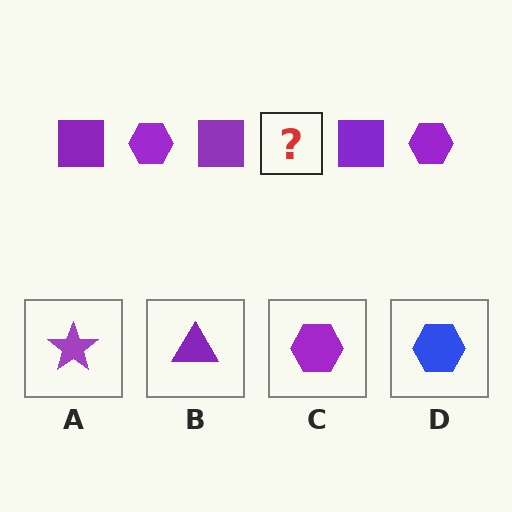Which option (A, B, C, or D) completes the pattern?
C.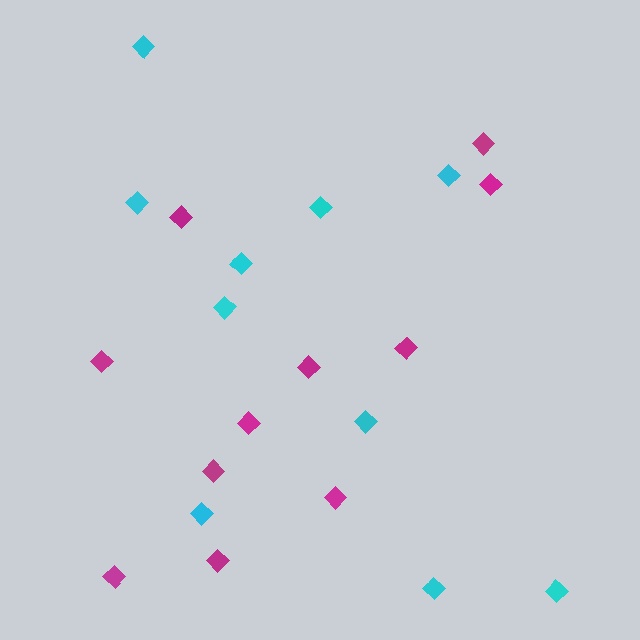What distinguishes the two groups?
There are 2 groups: one group of cyan diamonds (10) and one group of magenta diamonds (11).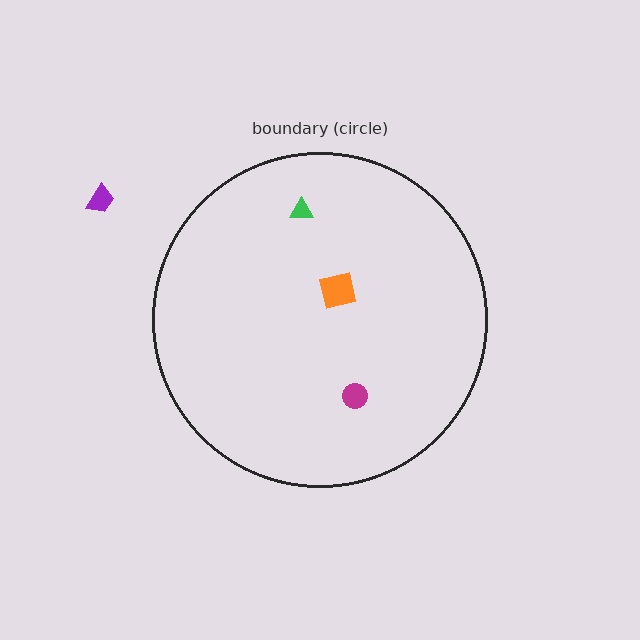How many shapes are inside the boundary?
3 inside, 1 outside.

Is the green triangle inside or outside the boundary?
Inside.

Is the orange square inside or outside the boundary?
Inside.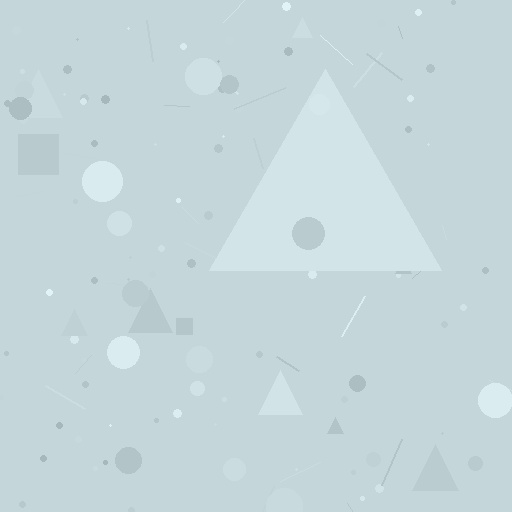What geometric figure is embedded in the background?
A triangle is embedded in the background.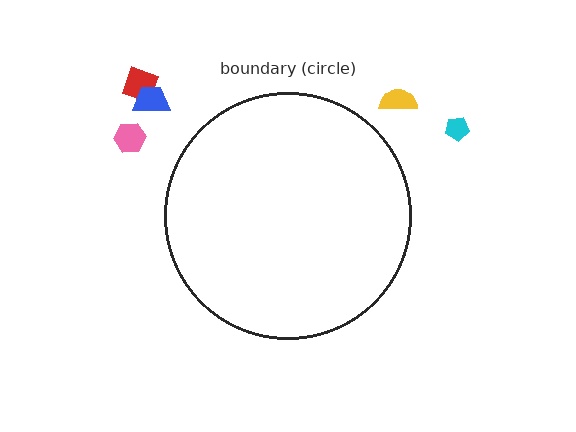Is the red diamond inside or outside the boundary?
Outside.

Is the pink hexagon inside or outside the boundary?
Outside.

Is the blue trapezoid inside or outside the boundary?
Outside.